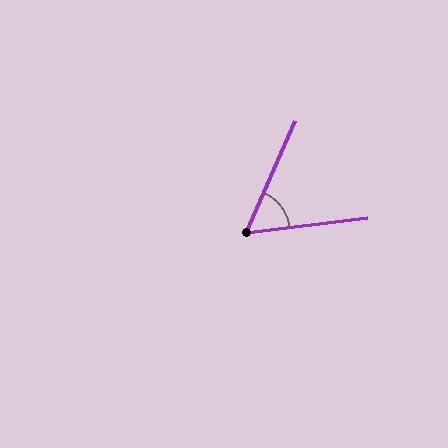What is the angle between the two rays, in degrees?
Approximately 59 degrees.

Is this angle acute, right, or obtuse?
It is acute.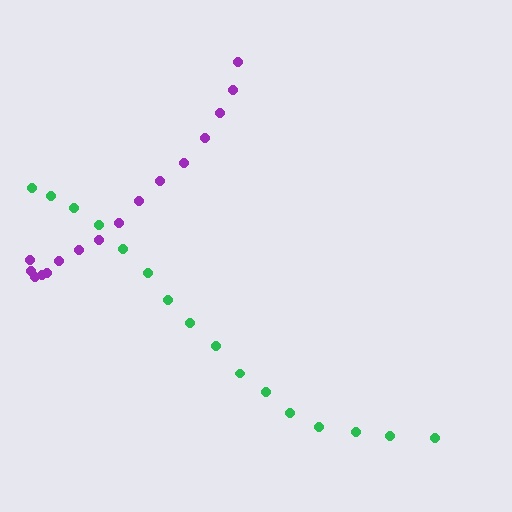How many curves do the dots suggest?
There are 2 distinct paths.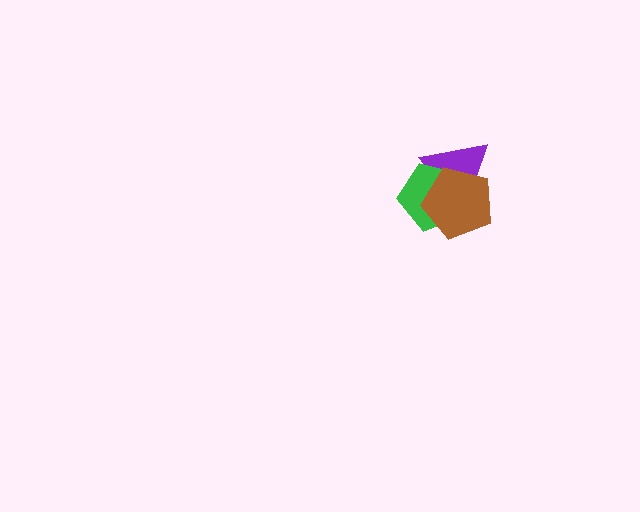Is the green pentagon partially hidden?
Yes, it is partially covered by another shape.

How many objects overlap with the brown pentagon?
2 objects overlap with the brown pentagon.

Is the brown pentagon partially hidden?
No, no other shape covers it.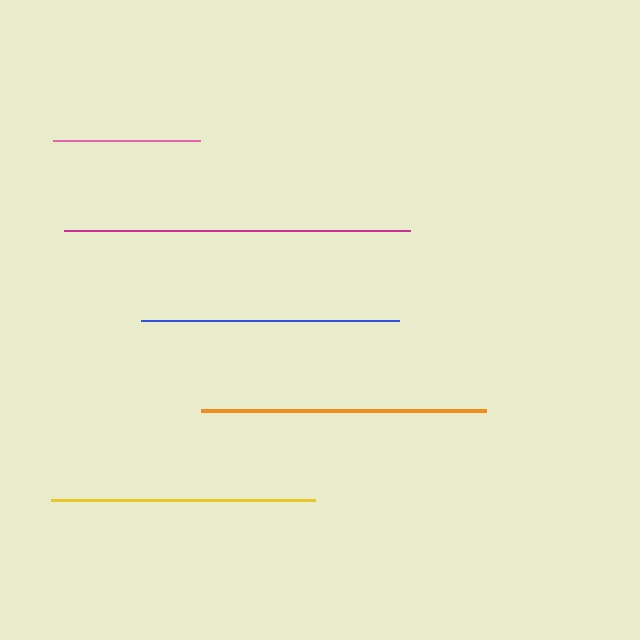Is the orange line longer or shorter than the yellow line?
The orange line is longer than the yellow line.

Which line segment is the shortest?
The pink line is the shortest at approximately 147 pixels.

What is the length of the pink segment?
The pink segment is approximately 147 pixels long.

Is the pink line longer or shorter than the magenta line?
The magenta line is longer than the pink line.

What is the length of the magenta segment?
The magenta segment is approximately 346 pixels long.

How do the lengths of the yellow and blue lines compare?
The yellow and blue lines are approximately the same length.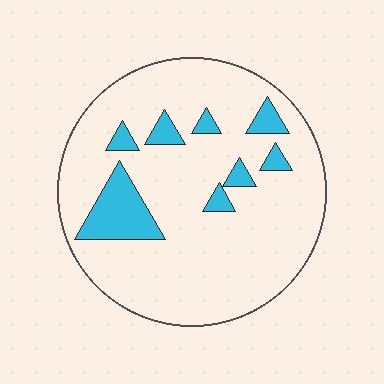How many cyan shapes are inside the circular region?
8.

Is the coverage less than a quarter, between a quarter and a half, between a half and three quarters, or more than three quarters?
Less than a quarter.